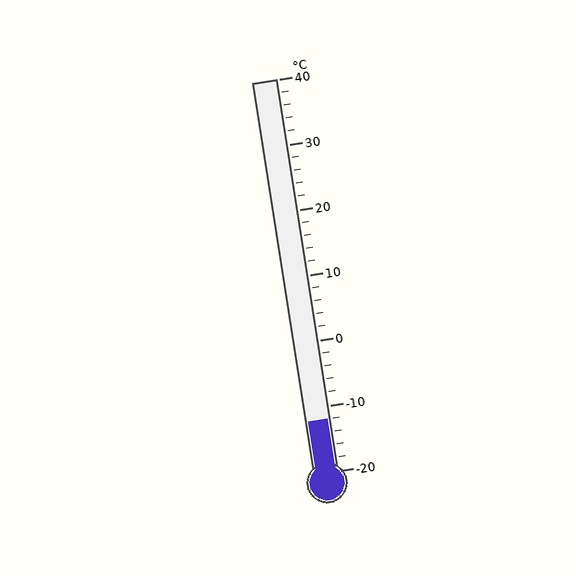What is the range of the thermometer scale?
The thermometer scale ranges from -20°C to 40°C.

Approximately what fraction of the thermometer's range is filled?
The thermometer is filled to approximately 15% of its range.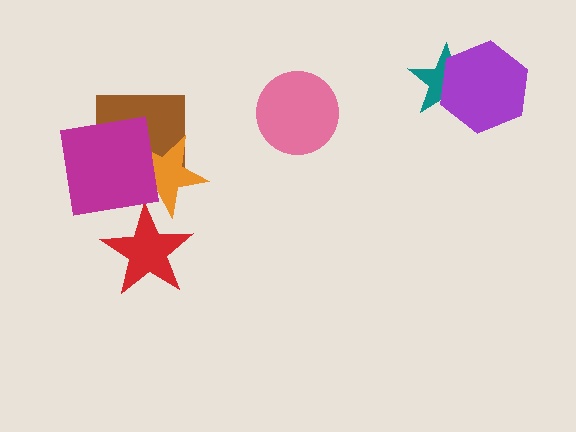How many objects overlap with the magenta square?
2 objects overlap with the magenta square.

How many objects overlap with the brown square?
2 objects overlap with the brown square.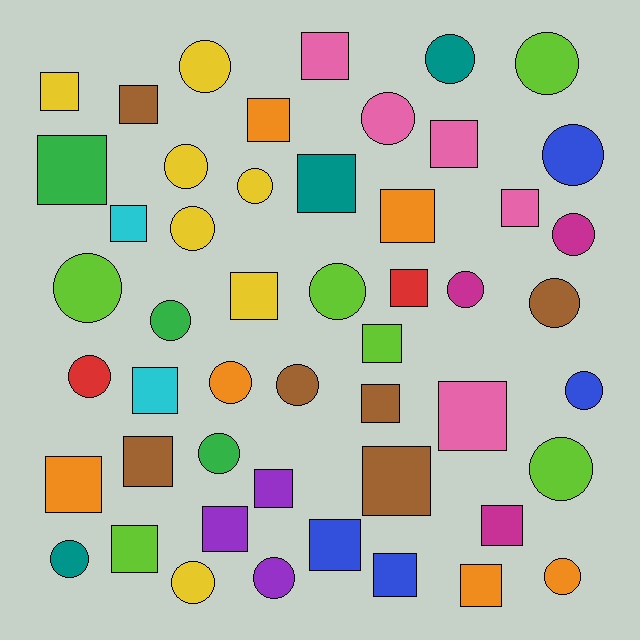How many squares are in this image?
There are 26 squares.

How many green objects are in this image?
There are 3 green objects.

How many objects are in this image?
There are 50 objects.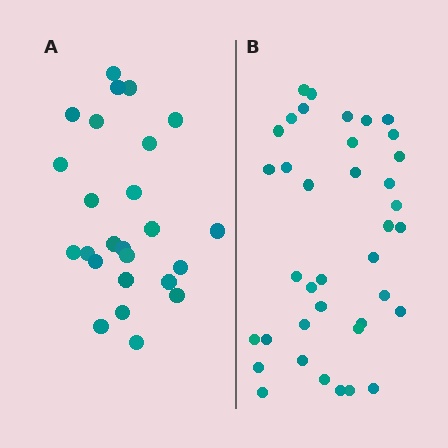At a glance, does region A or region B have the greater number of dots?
Region B (the right region) has more dots.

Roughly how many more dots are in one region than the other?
Region B has approximately 15 more dots than region A.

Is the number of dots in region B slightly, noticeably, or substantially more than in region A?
Region B has substantially more. The ratio is roughly 1.5 to 1.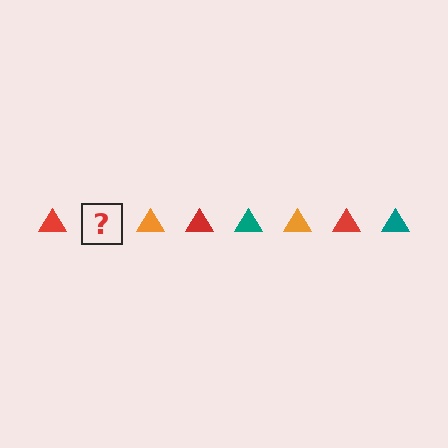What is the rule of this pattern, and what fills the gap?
The rule is that the pattern cycles through red, teal, orange triangles. The gap should be filled with a teal triangle.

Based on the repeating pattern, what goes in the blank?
The blank should be a teal triangle.